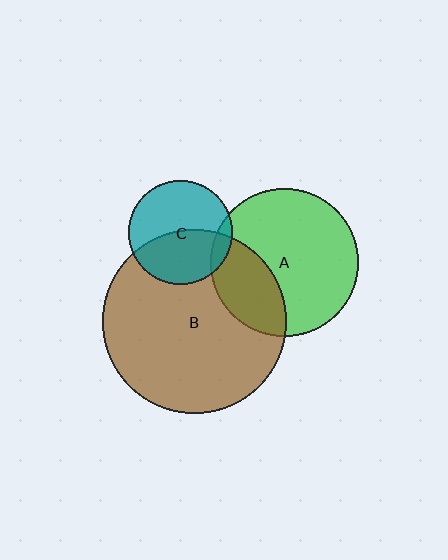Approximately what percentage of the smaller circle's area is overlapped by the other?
Approximately 45%.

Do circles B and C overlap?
Yes.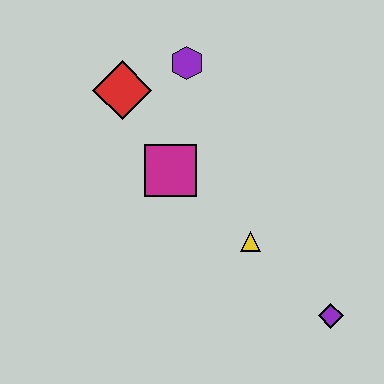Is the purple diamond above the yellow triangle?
No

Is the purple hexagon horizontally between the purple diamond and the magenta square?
Yes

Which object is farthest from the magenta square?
The purple diamond is farthest from the magenta square.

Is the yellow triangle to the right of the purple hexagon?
Yes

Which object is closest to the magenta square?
The red diamond is closest to the magenta square.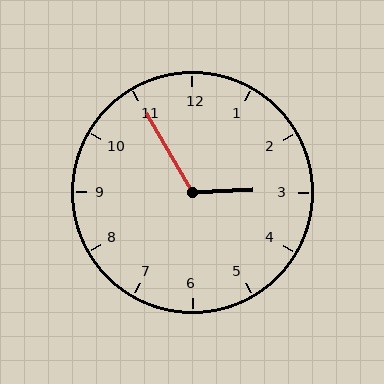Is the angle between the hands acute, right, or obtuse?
It is obtuse.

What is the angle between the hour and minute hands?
Approximately 118 degrees.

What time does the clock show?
2:55.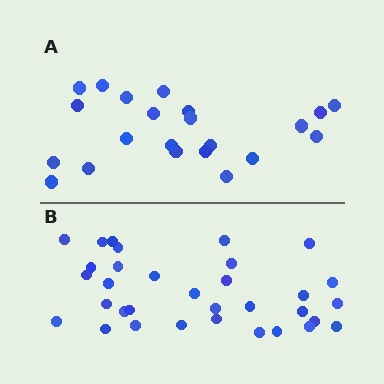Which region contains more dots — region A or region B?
Region B (the bottom region) has more dots.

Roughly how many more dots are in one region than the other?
Region B has roughly 12 or so more dots than region A.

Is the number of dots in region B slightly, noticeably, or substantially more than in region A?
Region B has substantially more. The ratio is roughly 1.5 to 1.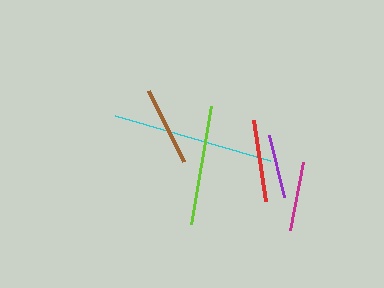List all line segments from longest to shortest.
From longest to shortest: cyan, lime, red, brown, magenta, purple.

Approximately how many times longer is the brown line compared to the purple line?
The brown line is approximately 1.2 times the length of the purple line.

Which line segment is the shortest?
The purple line is the shortest at approximately 63 pixels.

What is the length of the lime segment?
The lime segment is approximately 120 pixels long.